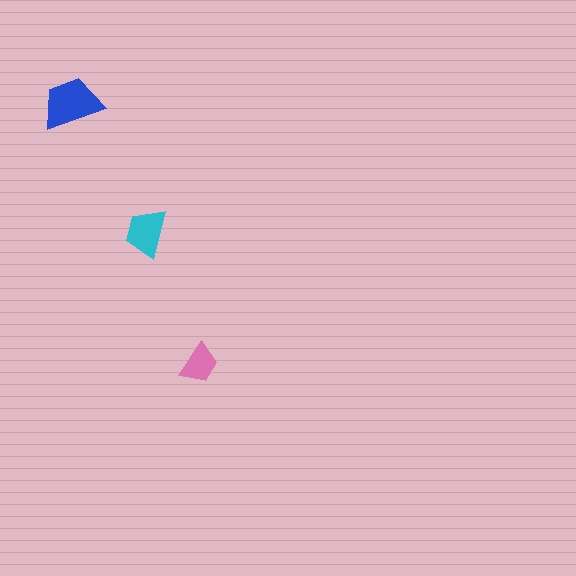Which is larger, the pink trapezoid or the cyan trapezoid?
The cyan one.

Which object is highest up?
The blue trapezoid is topmost.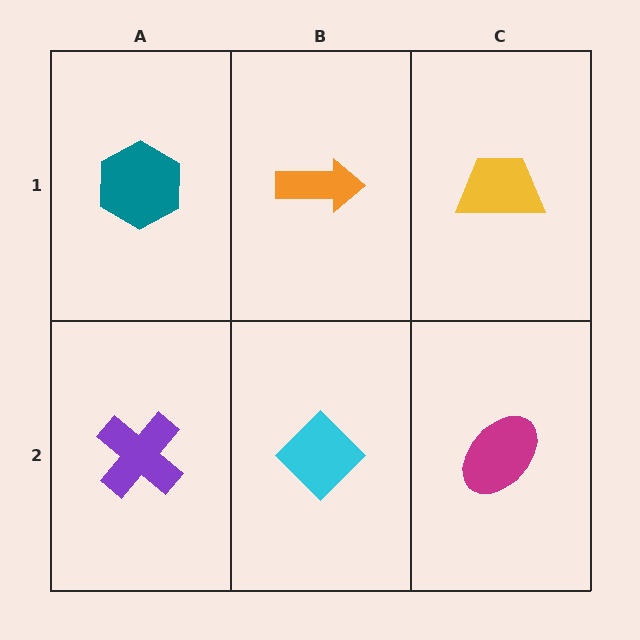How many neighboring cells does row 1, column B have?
3.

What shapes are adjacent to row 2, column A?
A teal hexagon (row 1, column A), a cyan diamond (row 2, column B).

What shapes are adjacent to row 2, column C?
A yellow trapezoid (row 1, column C), a cyan diamond (row 2, column B).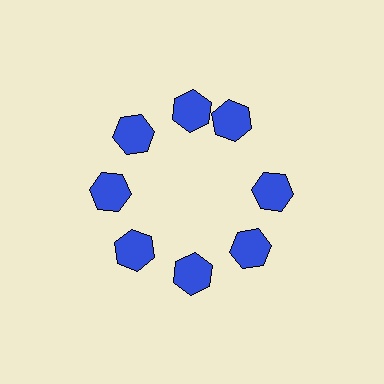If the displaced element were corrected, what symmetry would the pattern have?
It would have 8-fold rotational symmetry — the pattern would map onto itself every 45 degrees.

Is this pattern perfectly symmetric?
No. The 8 blue hexagons are arranged in a ring, but one element near the 2 o'clock position is rotated out of alignment along the ring, breaking the 8-fold rotational symmetry.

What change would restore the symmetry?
The symmetry would be restored by rotating it back into even spacing with its neighbors so that all 8 hexagons sit at equal angles and equal distance from the center.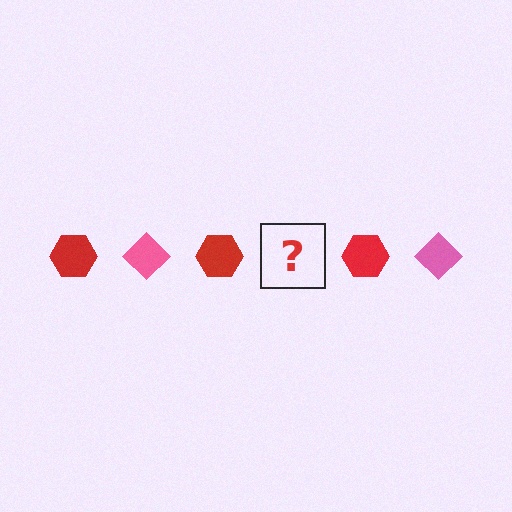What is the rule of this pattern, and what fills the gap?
The rule is that the pattern alternates between red hexagon and pink diamond. The gap should be filled with a pink diamond.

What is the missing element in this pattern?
The missing element is a pink diamond.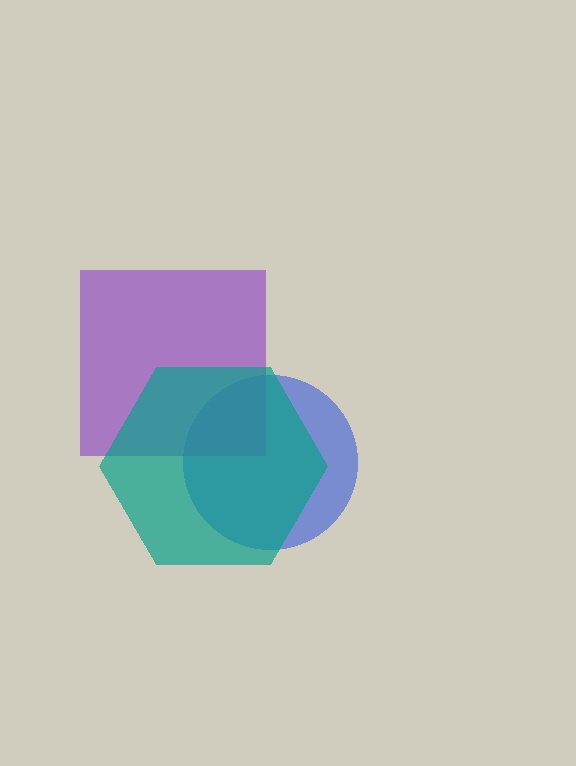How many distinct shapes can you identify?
There are 3 distinct shapes: a blue circle, a purple square, a teal hexagon.